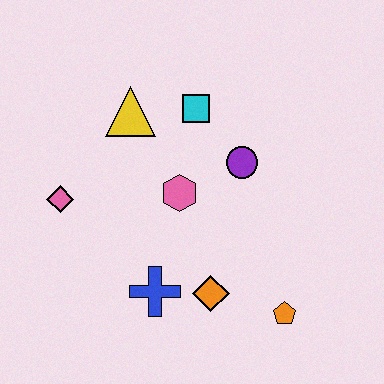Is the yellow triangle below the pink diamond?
No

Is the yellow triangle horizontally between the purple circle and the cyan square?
No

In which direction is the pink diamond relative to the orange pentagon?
The pink diamond is to the left of the orange pentagon.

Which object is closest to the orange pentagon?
The orange diamond is closest to the orange pentagon.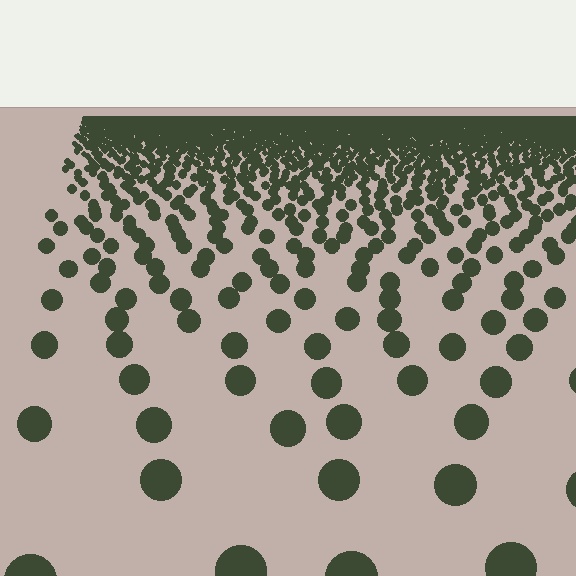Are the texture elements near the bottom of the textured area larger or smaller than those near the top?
Larger. Near the bottom, elements are closer to the viewer and appear at a bigger on-screen size.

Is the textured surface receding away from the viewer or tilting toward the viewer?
The surface is receding away from the viewer. Texture elements get smaller and denser toward the top.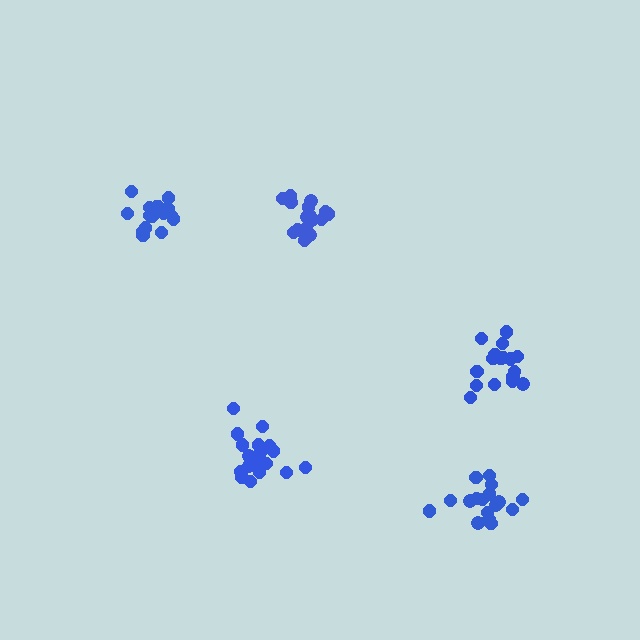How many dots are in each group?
Group 1: 17 dots, Group 2: 16 dots, Group 3: 19 dots, Group 4: 17 dots, Group 5: 17 dots (86 total).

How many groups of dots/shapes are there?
There are 5 groups.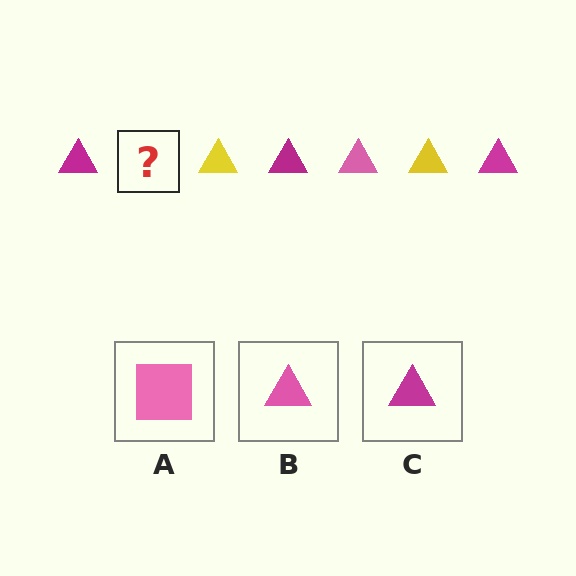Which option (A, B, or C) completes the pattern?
B.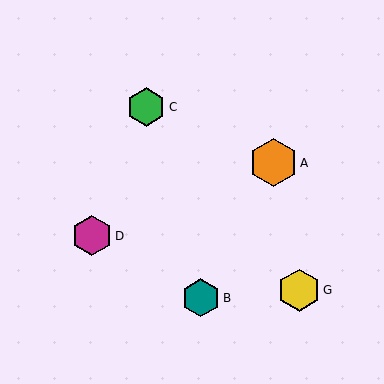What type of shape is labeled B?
Shape B is a teal hexagon.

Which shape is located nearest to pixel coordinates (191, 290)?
The teal hexagon (labeled B) at (201, 298) is nearest to that location.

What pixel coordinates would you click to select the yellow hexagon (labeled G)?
Click at (299, 290) to select the yellow hexagon G.